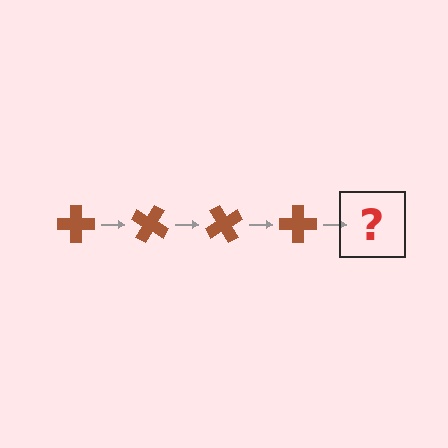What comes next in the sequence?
The next element should be a brown cross rotated 120 degrees.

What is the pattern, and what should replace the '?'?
The pattern is that the cross rotates 30 degrees each step. The '?' should be a brown cross rotated 120 degrees.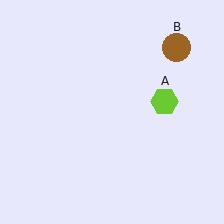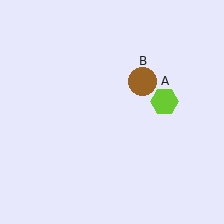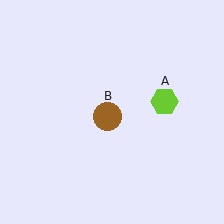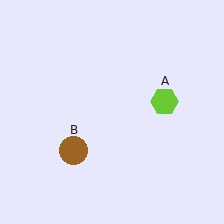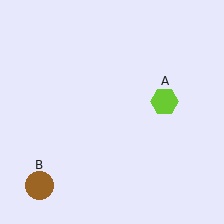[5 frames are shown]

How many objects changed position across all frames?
1 object changed position: brown circle (object B).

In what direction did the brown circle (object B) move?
The brown circle (object B) moved down and to the left.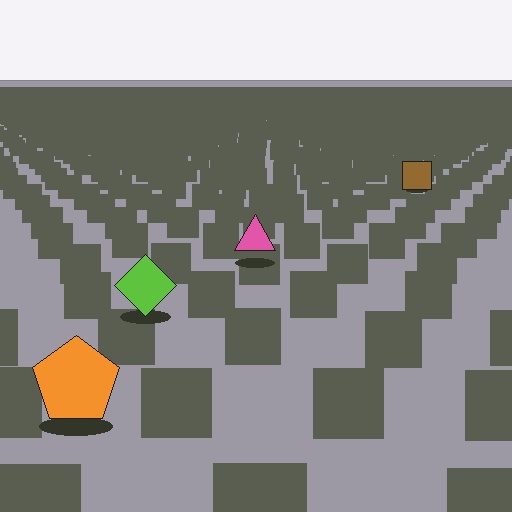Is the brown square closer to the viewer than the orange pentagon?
No. The orange pentagon is closer — you can tell from the texture gradient: the ground texture is coarser near it.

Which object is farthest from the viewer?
The brown square is farthest from the viewer. It appears smaller and the ground texture around it is denser.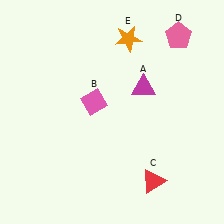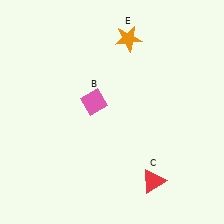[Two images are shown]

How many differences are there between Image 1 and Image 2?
There are 2 differences between the two images.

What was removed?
The magenta triangle (A), the pink pentagon (D) were removed in Image 2.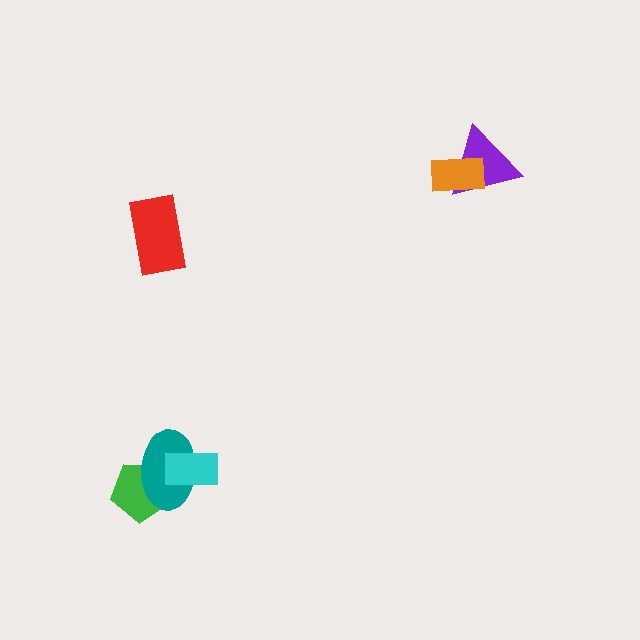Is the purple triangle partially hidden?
Yes, it is partially covered by another shape.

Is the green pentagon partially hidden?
Yes, it is partially covered by another shape.